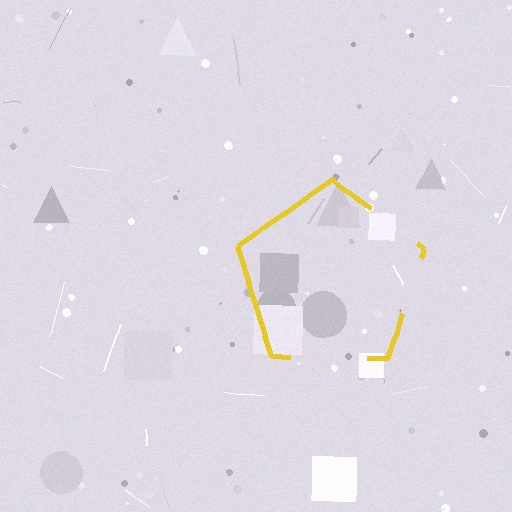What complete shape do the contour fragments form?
The contour fragments form a pentagon.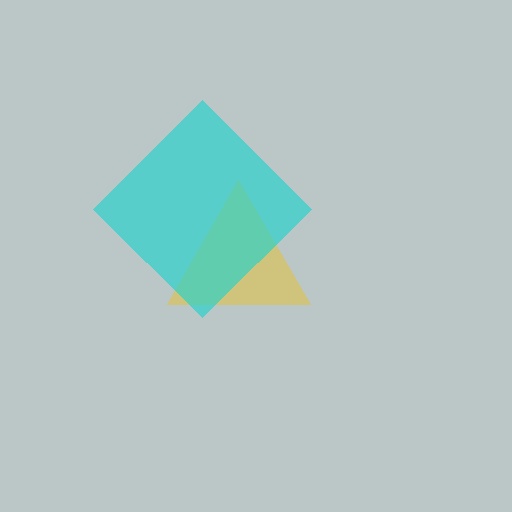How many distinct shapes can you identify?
There are 2 distinct shapes: a yellow triangle, a cyan diamond.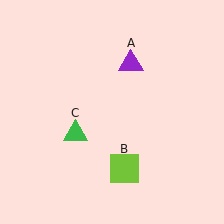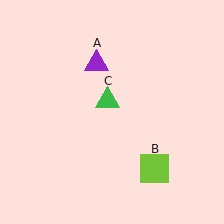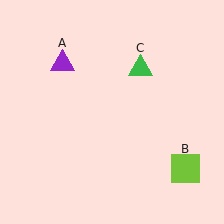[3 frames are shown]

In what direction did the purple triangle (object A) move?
The purple triangle (object A) moved left.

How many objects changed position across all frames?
3 objects changed position: purple triangle (object A), lime square (object B), green triangle (object C).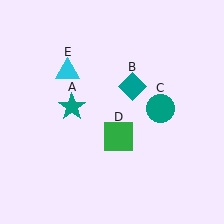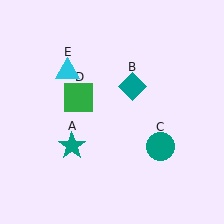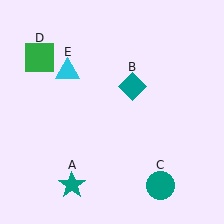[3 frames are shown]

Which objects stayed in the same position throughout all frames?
Teal diamond (object B) and cyan triangle (object E) remained stationary.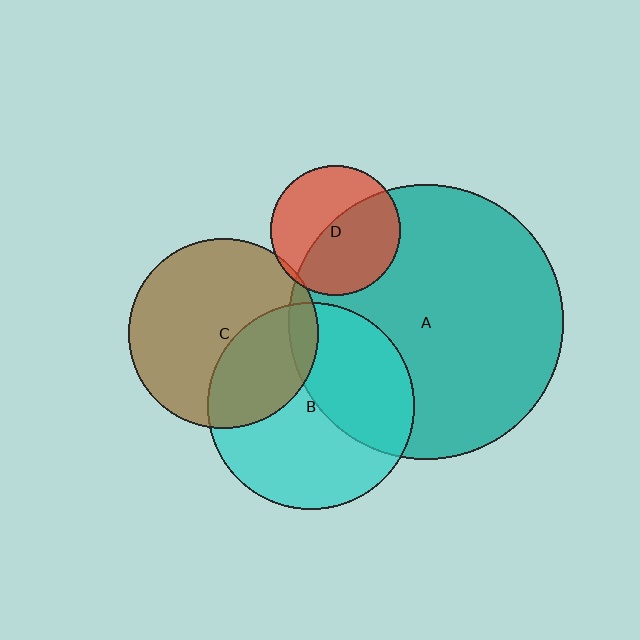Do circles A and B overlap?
Yes.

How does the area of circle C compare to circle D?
Approximately 2.1 times.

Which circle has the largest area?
Circle A (teal).